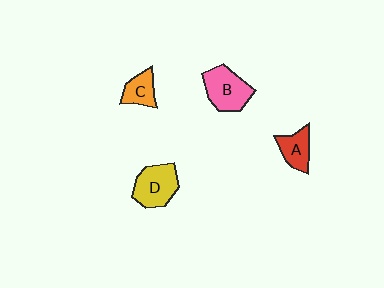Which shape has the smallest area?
Shape C (orange).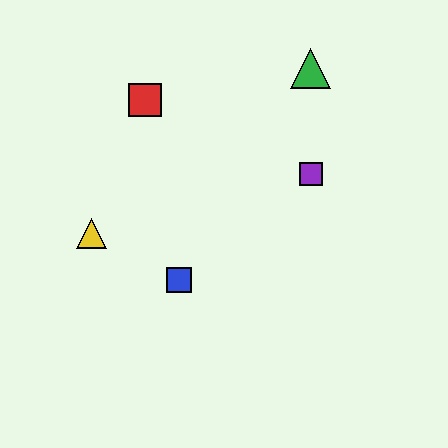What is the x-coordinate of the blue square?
The blue square is at x≈179.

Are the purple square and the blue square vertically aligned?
No, the purple square is at x≈311 and the blue square is at x≈179.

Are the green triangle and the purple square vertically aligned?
Yes, both are at x≈311.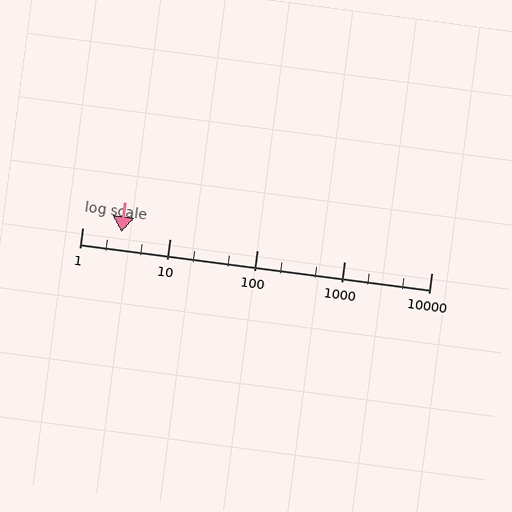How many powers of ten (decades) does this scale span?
The scale spans 4 decades, from 1 to 10000.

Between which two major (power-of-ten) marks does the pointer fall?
The pointer is between 1 and 10.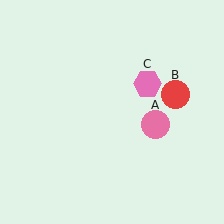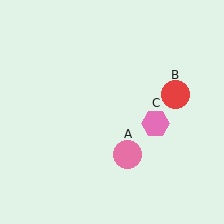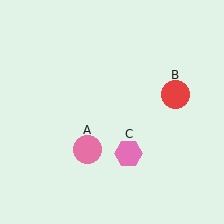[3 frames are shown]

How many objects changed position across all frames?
2 objects changed position: pink circle (object A), pink hexagon (object C).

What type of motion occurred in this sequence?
The pink circle (object A), pink hexagon (object C) rotated clockwise around the center of the scene.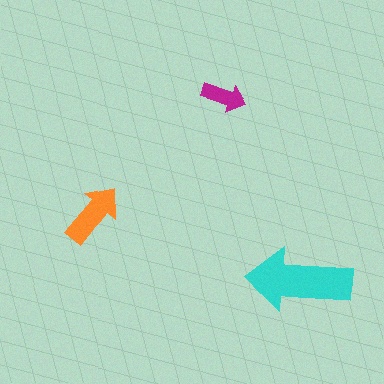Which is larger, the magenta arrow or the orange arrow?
The orange one.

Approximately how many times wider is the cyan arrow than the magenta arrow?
About 2.5 times wider.